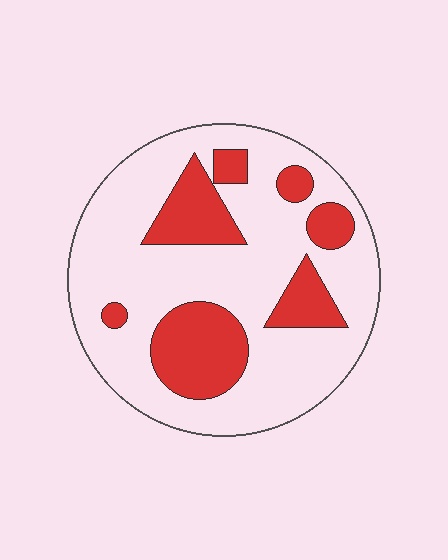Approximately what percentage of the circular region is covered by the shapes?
Approximately 25%.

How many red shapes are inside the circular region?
7.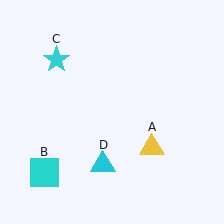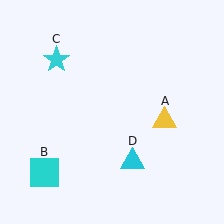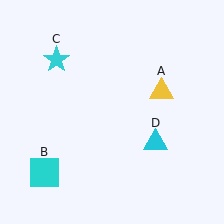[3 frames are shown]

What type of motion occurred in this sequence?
The yellow triangle (object A), cyan triangle (object D) rotated counterclockwise around the center of the scene.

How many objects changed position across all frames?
2 objects changed position: yellow triangle (object A), cyan triangle (object D).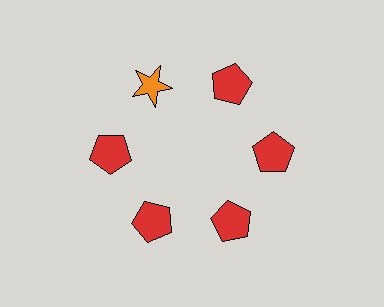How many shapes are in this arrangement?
There are 6 shapes arranged in a ring pattern.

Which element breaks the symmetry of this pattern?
The orange star at roughly the 11 o'clock position breaks the symmetry. All other shapes are red pentagons.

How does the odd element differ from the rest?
It differs in both color (orange instead of red) and shape (star instead of pentagon).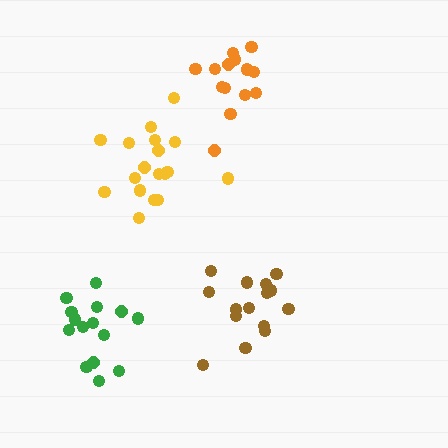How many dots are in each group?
Group 1: 18 dots, Group 2: 14 dots, Group 3: 15 dots, Group 4: 15 dots (62 total).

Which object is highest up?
The orange cluster is topmost.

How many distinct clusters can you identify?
There are 4 distinct clusters.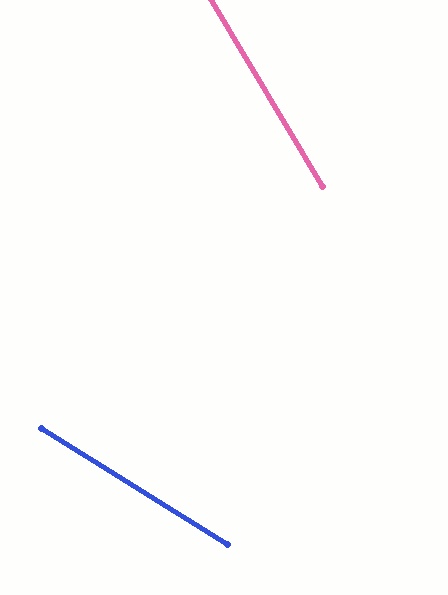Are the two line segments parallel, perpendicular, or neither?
Neither parallel nor perpendicular — they differ by about 27°.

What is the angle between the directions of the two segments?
Approximately 27 degrees.